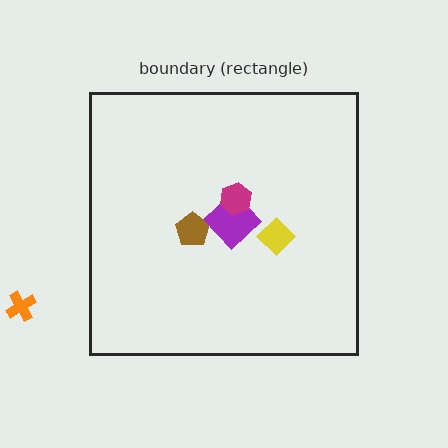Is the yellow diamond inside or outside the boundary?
Inside.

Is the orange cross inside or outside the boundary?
Outside.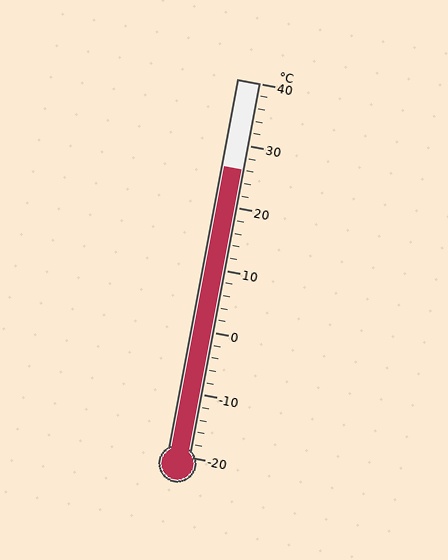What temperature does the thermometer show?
The thermometer shows approximately 26°C.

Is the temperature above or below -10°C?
The temperature is above -10°C.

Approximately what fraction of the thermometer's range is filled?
The thermometer is filled to approximately 75% of its range.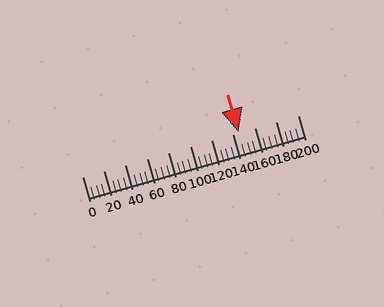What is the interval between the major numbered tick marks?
The major tick marks are spaced 20 units apart.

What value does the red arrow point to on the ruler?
The red arrow points to approximately 145.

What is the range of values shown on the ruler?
The ruler shows values from 0 to 200.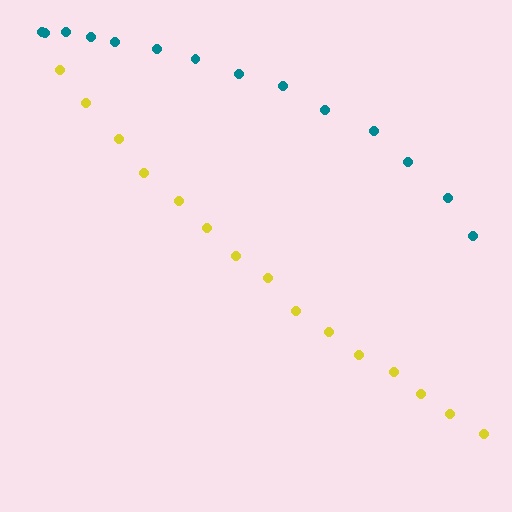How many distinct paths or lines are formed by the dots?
There are 2 distinct paths.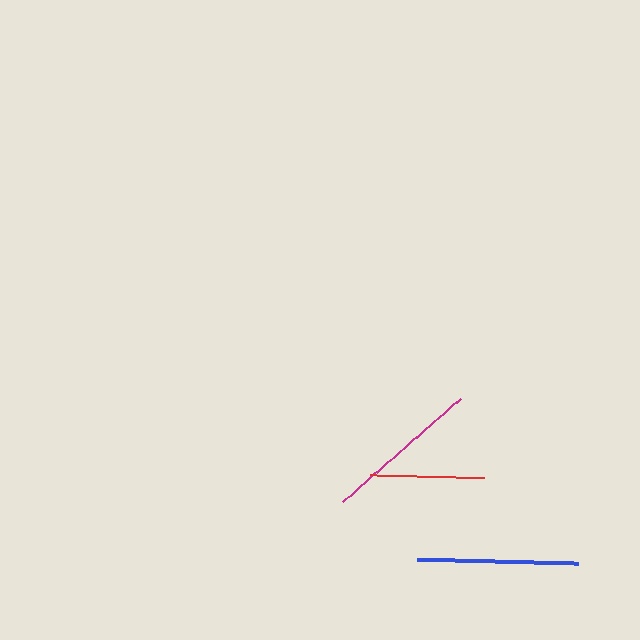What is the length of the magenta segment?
The magenta segment is approximately 156 pixels long.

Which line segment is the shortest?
The red line is the shortest at approximately 114 pixels.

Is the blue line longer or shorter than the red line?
The blue line is longer than the red line.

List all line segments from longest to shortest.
From longest to shortest: blue, magenta, red.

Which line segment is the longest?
The blue line is the longest at approximately 161 pixels.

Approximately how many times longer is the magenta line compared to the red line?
The magenta line is approximately 1.4 times the length of the red line.